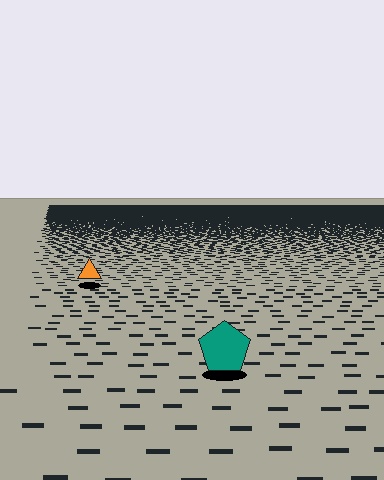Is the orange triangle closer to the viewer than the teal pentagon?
No. The teal pentagon is closer — you can tell from the texture gradient: the ground texture is coarser near it.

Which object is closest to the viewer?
The teal pentagon is closest. The texture marks near it are larger and more spread out.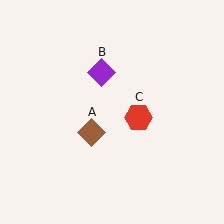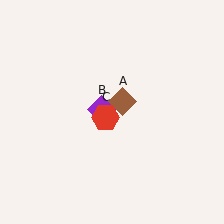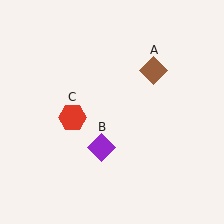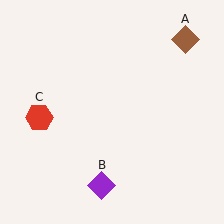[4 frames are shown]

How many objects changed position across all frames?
3 objects changed position: brown diamond (object A), purple diamond (object B), red hexagon (object C).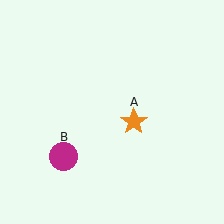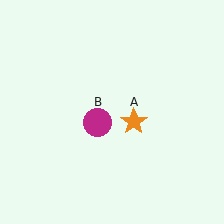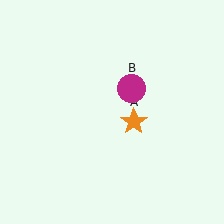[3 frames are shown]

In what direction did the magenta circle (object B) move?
The magenta circle (object B) moved up and to the right.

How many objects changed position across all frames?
1 object changed position: magenta circle (object B).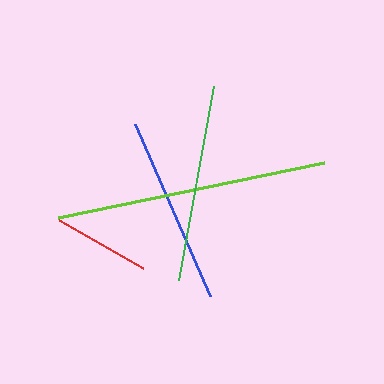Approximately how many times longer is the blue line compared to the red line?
The blue line is approximately 1.9 times the length of the red line.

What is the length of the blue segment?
The blue segment is approximately 188 pixels long.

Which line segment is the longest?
The lime line is the longest at approximately 271 pixels.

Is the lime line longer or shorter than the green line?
The lime line is longer than the green line.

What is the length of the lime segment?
The lime segment is approximately 271 pixels long.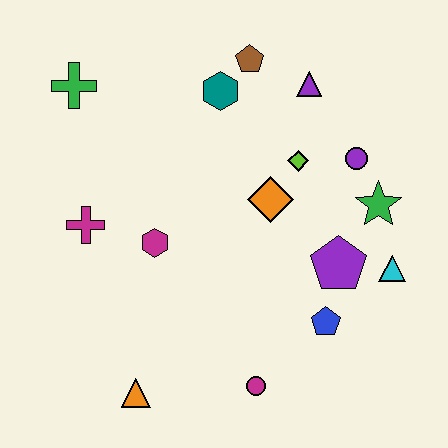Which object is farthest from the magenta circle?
The green cross is farthest from the magenta circle.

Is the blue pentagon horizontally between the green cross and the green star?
Yes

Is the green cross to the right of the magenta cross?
No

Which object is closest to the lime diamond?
The orange diamond is closest to the lime diamond.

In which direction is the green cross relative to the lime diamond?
The green cross is to the left of the lime diamond.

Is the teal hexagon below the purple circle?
No